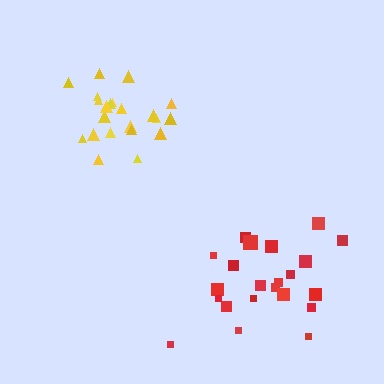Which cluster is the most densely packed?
Yellow.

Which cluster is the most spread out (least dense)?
Red.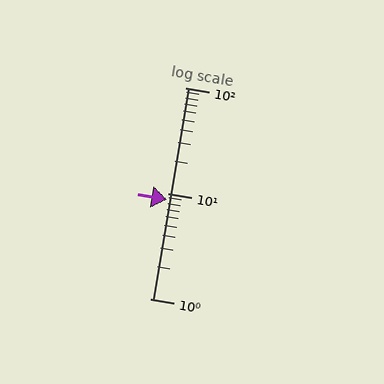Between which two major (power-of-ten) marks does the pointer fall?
The pointer is between 1 and 10.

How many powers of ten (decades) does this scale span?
The scale spans 2 decades, from 1 to 100.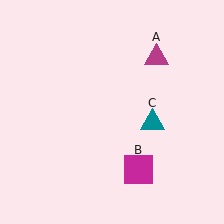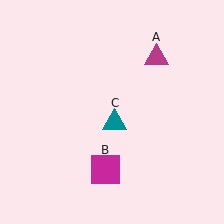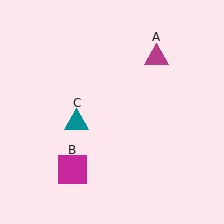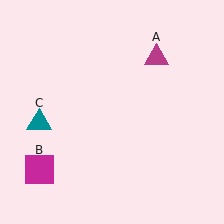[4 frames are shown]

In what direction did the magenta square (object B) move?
The magenta square (object B) moved left.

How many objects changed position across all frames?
2 objects changed position: magenta square (object B), teal triangle (object C).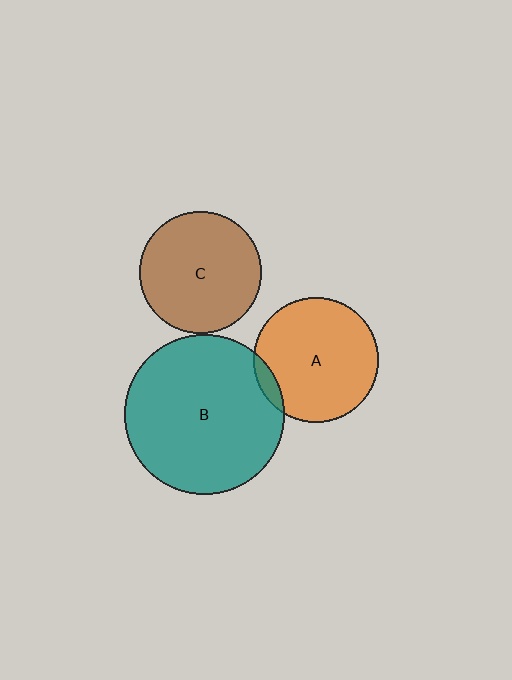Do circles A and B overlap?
Yes.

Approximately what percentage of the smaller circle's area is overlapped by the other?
Approximately 5%.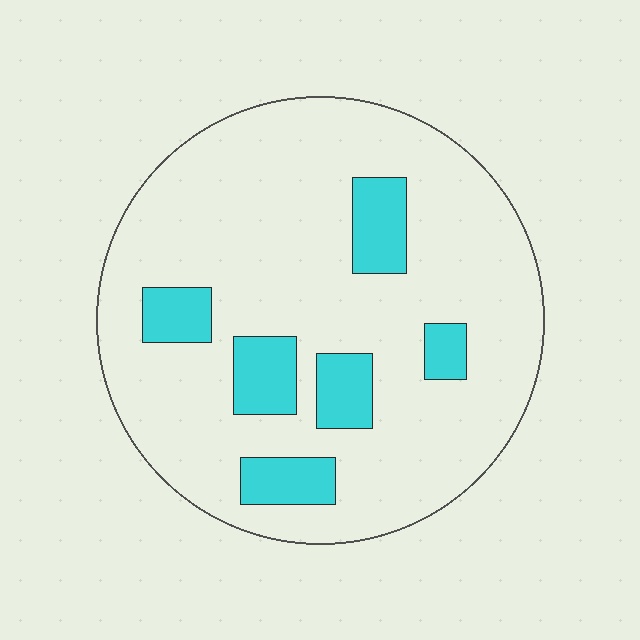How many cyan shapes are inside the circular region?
6.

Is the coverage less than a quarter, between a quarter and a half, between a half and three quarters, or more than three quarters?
Less than a quarter.